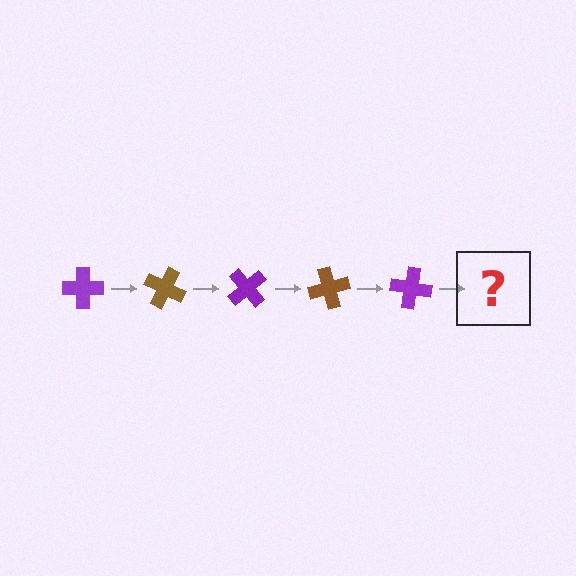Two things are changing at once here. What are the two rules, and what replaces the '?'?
The two rules are that it rotates 25 degrees each step and the color cycles through purple and brown. The '?' should be a brown cross, rotated 125 degrees from the start.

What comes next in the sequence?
The next element should be a brown cross, rotated 125 degrees from the start.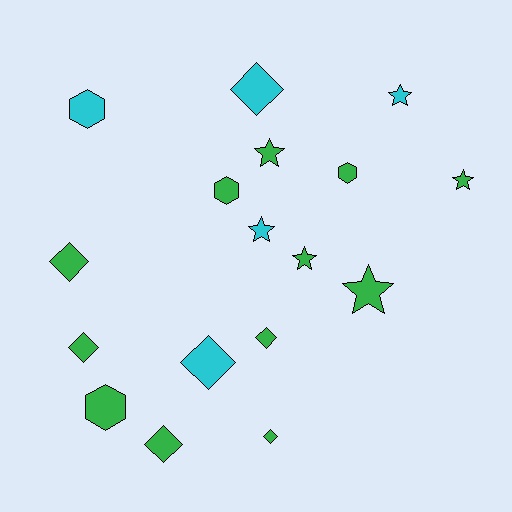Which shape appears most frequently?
Diamond, with 7 objects.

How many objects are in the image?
There are 17 objects.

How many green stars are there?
There are 4 green stars.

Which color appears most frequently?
Green, with 12 objects.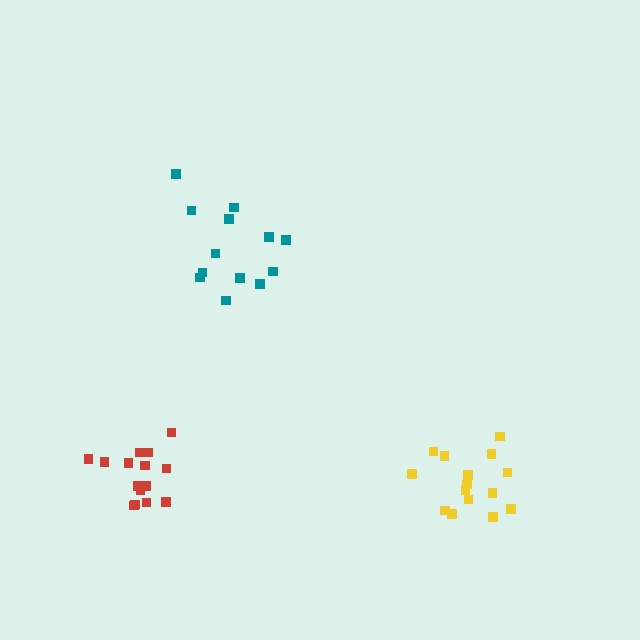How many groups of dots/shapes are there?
There are 3 groups.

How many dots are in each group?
Group 1: 13 dots, Group 2: 15 dots, Group 3: 15 dots (43 total).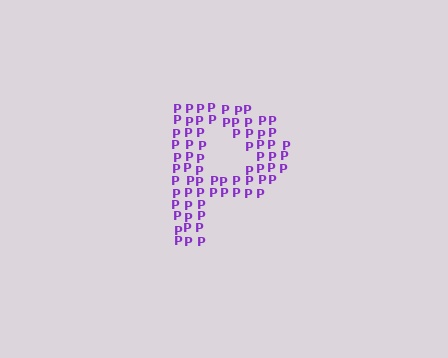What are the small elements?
The small elements are letter P's.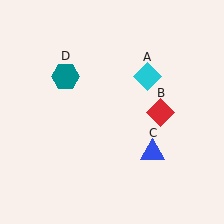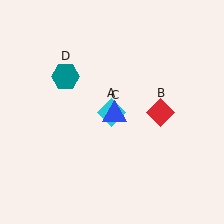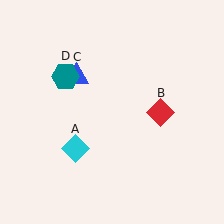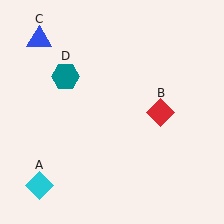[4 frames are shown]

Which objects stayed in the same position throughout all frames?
Red diamond (object B) and teal hexagon (object D) remained stationary.